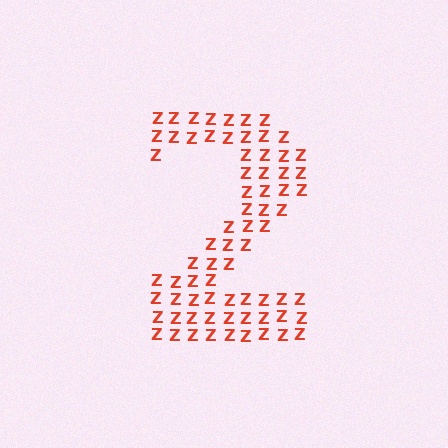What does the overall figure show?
The overall figure shows the digit 2.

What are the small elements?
The small elements are letter Z's.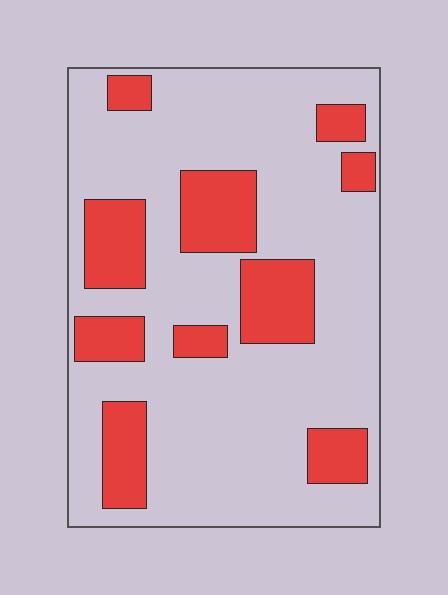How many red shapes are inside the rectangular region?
10.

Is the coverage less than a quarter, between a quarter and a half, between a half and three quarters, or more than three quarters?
Between a quarter and a half.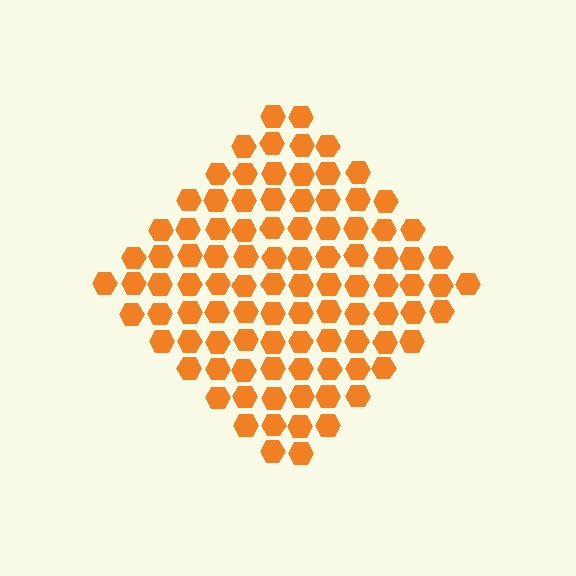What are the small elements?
The small elements are hexagons.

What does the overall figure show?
The overall figure shows a diamond.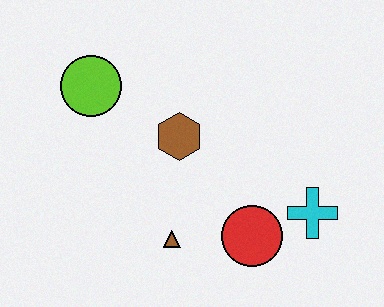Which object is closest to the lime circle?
The brown hexagon is closest to the lime circle.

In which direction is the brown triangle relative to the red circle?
The brown triangle is to the left of the red circle.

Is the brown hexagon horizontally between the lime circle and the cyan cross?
Yes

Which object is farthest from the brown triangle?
The lime circle is farthest from the brown triangle.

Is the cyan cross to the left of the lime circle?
No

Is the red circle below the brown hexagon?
Yes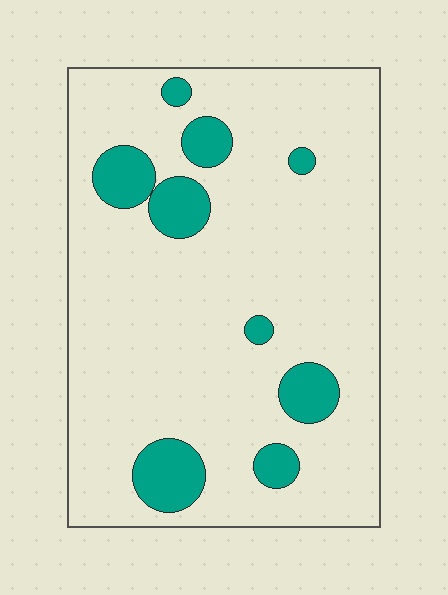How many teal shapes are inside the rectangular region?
9.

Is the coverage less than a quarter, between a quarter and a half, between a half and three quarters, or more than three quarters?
Less than a quarter.